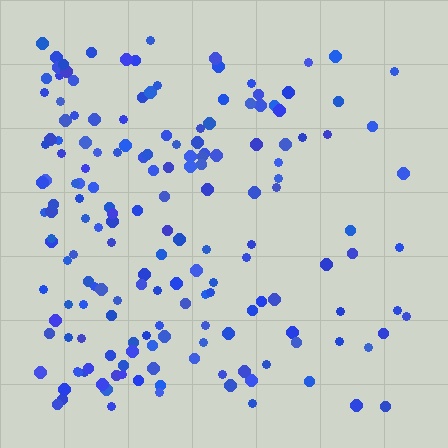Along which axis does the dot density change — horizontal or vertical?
Horizontal.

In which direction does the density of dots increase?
From right to left, with the left side densest.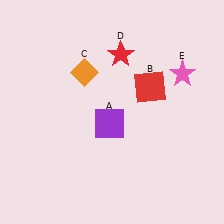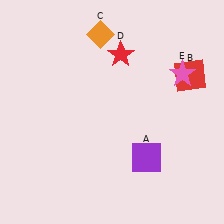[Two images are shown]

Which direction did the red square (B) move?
The red square (B) moved right.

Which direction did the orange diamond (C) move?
The orange diamond (C) moved up.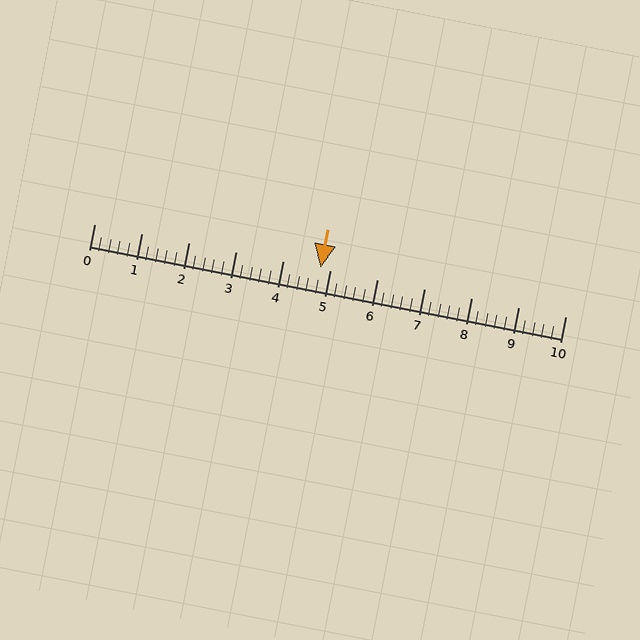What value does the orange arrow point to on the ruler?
The orange arrow points to approximately 4.8.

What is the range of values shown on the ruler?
The ruler shows values from 0 to 10.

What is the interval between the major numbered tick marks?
The major tick marks are spaced 1 units apart.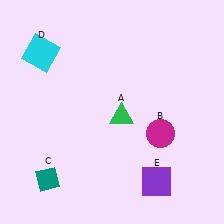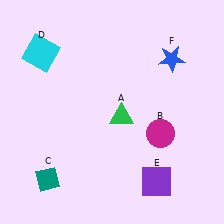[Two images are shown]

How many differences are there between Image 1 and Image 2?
There is 1 difference between the two images.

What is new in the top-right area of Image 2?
A blue star (F) was added in the top-right area of Image 2.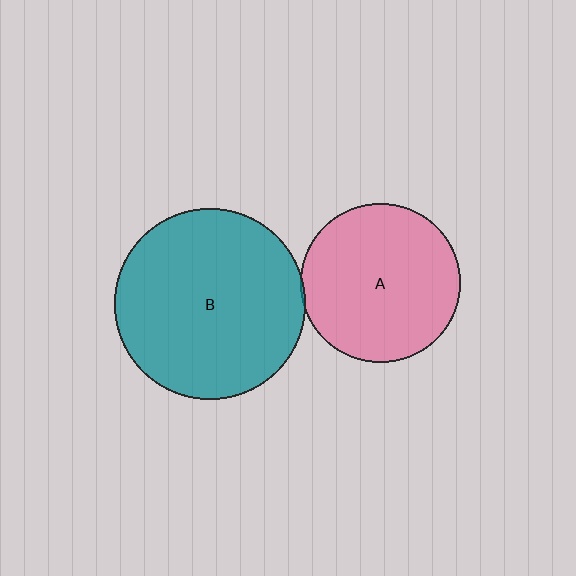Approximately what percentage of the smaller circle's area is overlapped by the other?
Approximately 5%.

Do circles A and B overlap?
Yes.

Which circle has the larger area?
Circle B (teal).